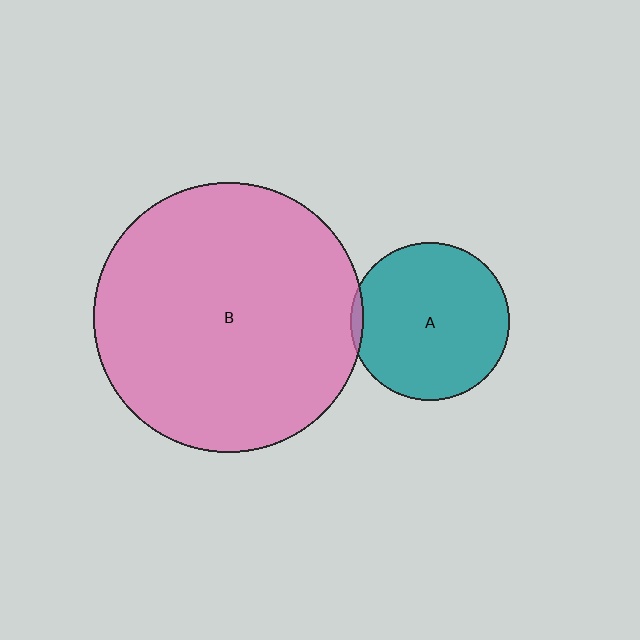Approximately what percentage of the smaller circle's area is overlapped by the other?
Approximately 5%.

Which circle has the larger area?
Circle B (pink).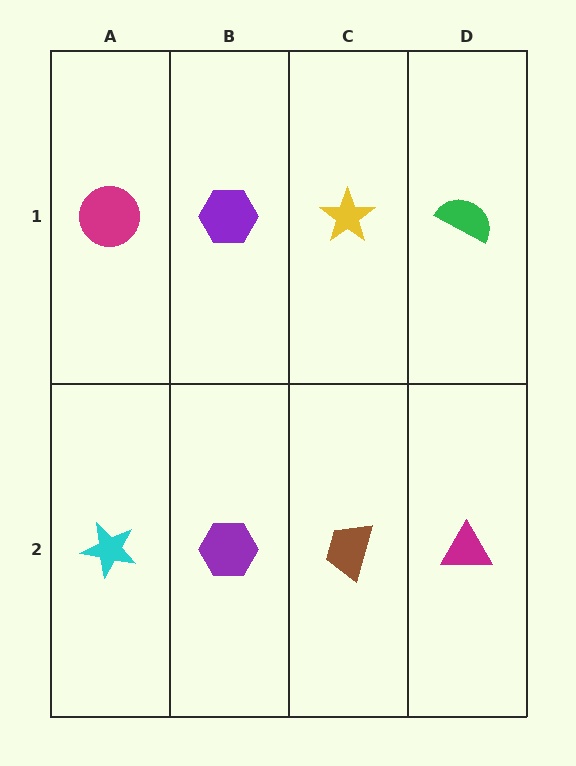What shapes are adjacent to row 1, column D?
A magenta triangle (row 2, column D), a yellow star (row 1, column C).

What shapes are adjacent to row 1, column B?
A purple hexagon (row 2, column B), a magenta circle (row 1, column A), a yellow star (row 1, column C).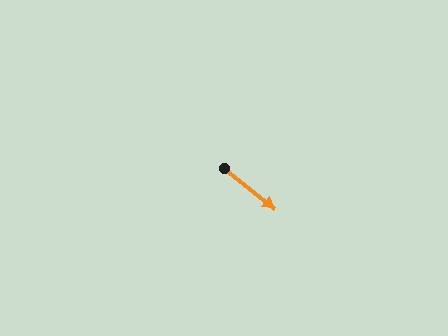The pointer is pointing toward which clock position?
Roughly 4 o'clock.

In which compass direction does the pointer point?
Southeast.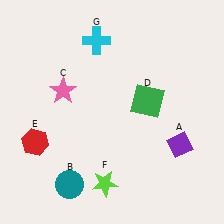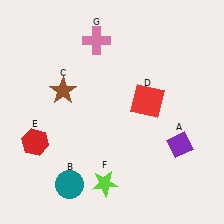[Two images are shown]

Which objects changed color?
C changed from pink to brown. D changed from green to red. G changed from cyan to pink.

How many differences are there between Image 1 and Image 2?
There are 3 differences between the two images.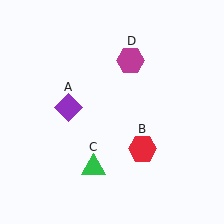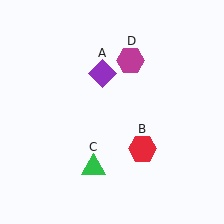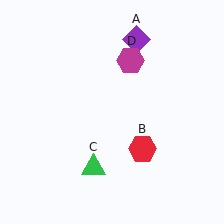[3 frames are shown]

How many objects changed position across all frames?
1 object changed position: purple diamond (object A).